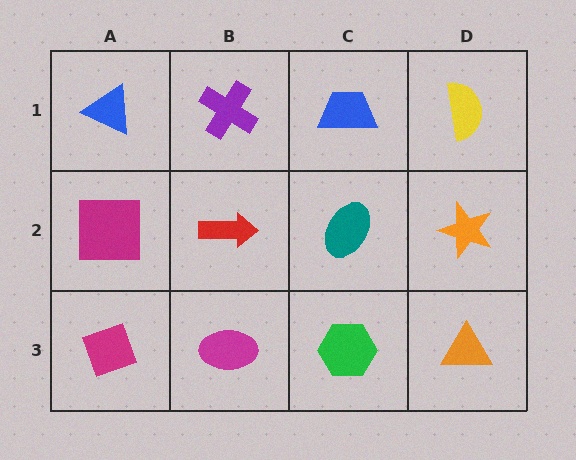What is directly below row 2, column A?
A magenta diamond.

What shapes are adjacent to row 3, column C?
A teal ellipse (row 2, column C), a magenta ellipse (row 3, column B), an orange triangle (row 3, column D).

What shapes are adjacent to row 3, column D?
An orange star (row 2, column D), a green hexagon (row 3, column C).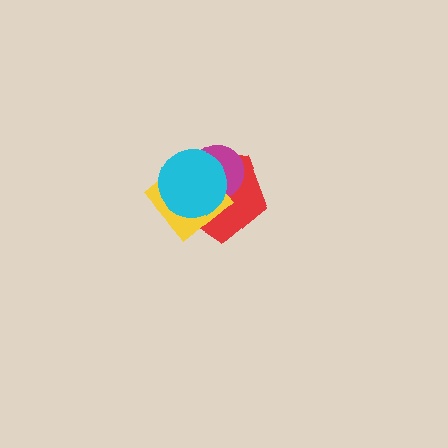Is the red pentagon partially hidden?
Yes, it is partially covered by another shape.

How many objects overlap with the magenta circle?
3 objects overlap with the magenta circle.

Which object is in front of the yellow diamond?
The cyan circle is in front of the yellow diamond.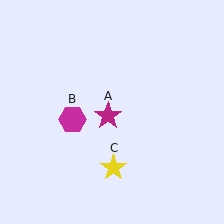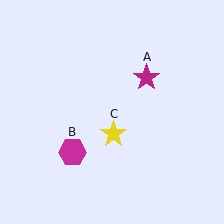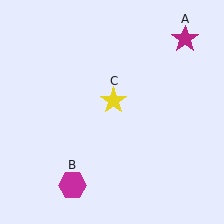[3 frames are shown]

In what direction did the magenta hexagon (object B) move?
The magenta hexagon (object B) moved down.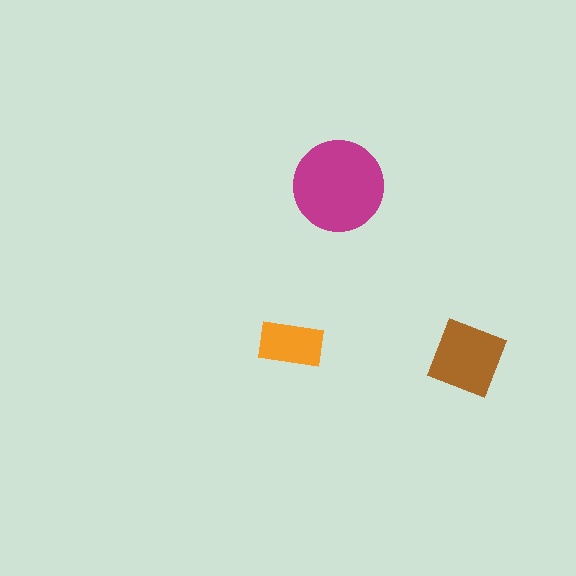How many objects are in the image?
There are 3 objects in the image.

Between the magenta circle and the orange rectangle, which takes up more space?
The magenta circle.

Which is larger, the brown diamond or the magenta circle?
The magenta circle.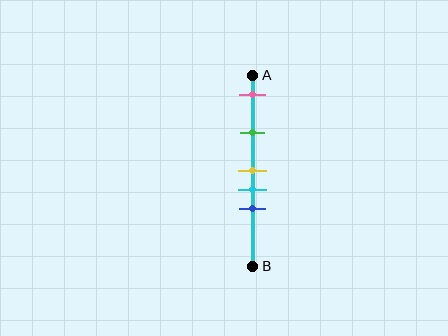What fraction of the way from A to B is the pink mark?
The pink mark is approximately 10% (0.1) of the way from A to B.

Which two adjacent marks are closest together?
The yellow and cyan marks are the closest adjacent pair.